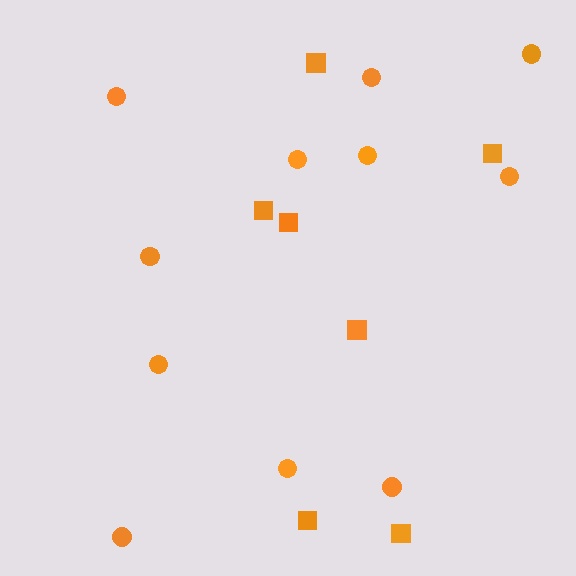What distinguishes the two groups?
There are 2 groups: one group of circles (11) and one group of squares (7).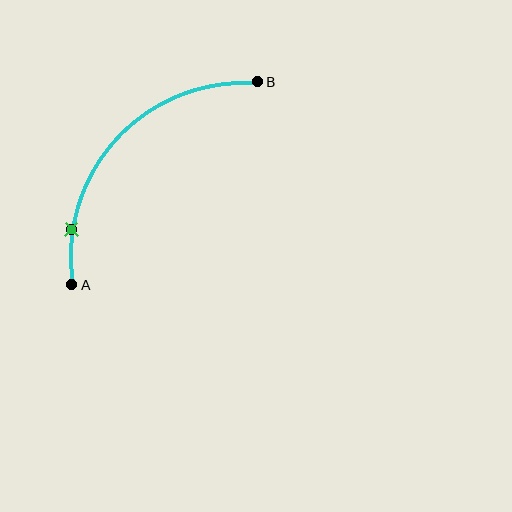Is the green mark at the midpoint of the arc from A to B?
No. The green mark lies on the arc but is closer to endpoint A. The arc midpoint would be at the point on the curve equidistant along the arc from both A and B.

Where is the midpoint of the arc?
The arc midpoint is the point on the curve farthest from the straight line joining A and B. It sits above and to the left of that line.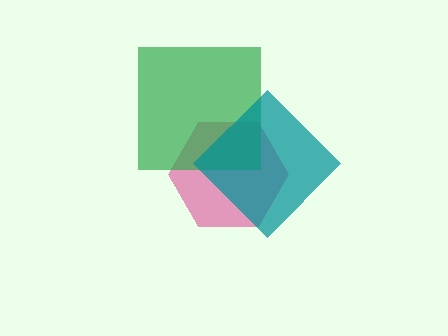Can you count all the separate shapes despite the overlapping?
Yes, there are 3 separate shapes.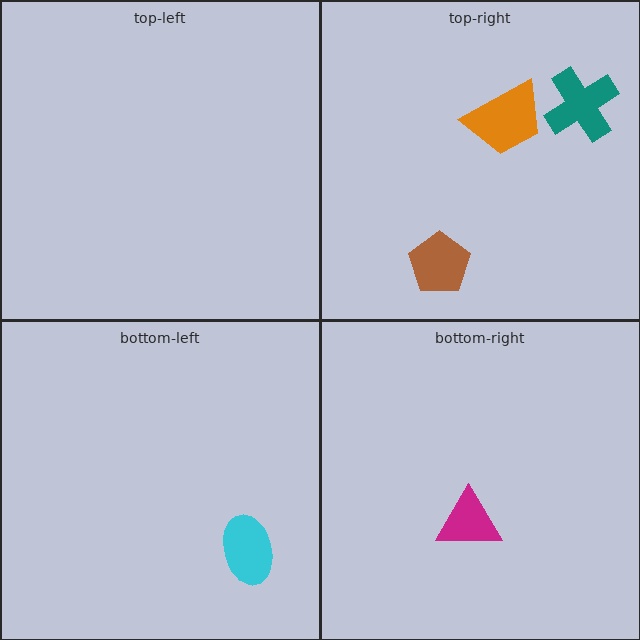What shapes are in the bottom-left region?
The cyan ellipse.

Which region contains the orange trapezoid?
The top-right region.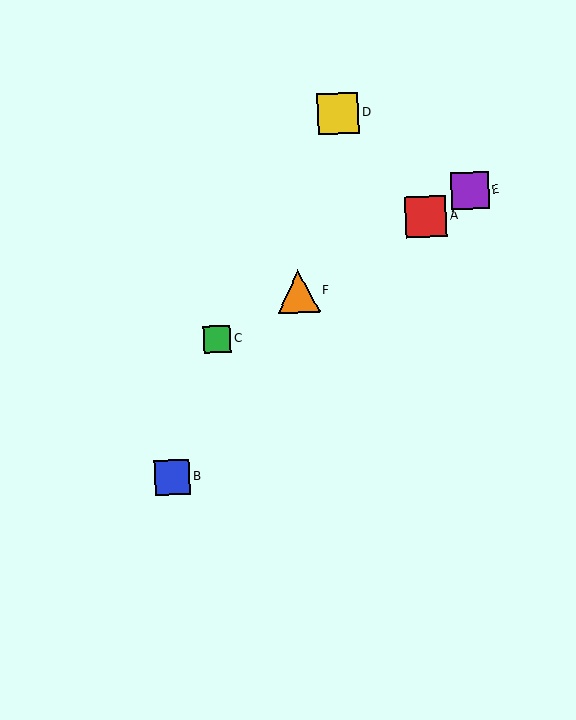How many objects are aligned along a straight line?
4 objects (A, C, E, F) are aligned along a straight line.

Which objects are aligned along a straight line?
Objects A, C, E, F are aligned along a straight line.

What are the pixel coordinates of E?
Object E is at (470, 190).